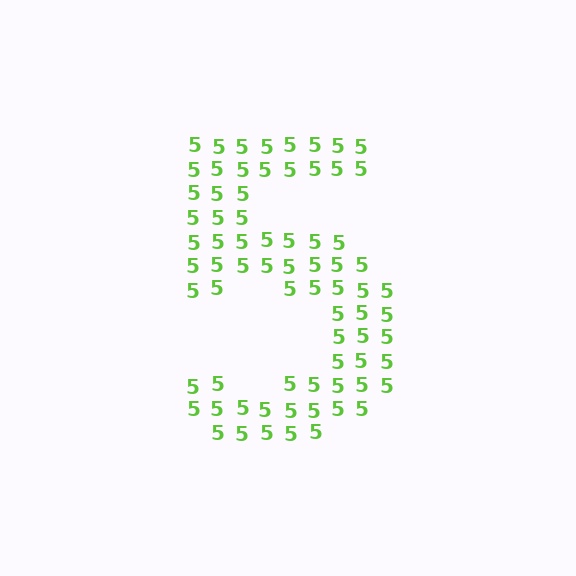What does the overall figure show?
The overall figure shows the digit 5.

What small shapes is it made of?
It is made of small digit 5's.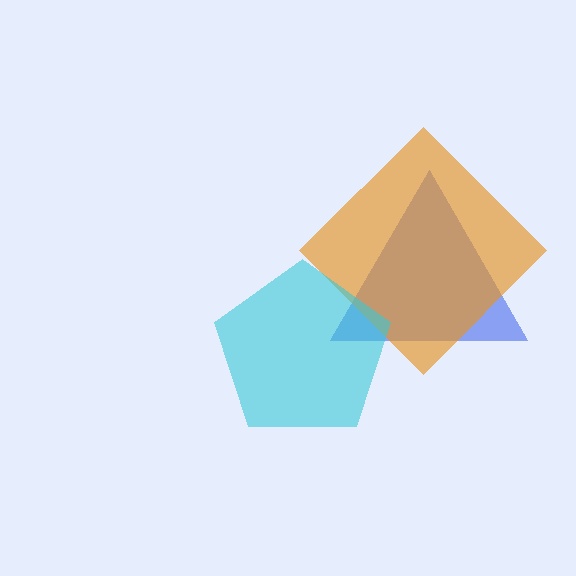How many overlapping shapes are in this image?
There are 3 overlapping shapes in the image.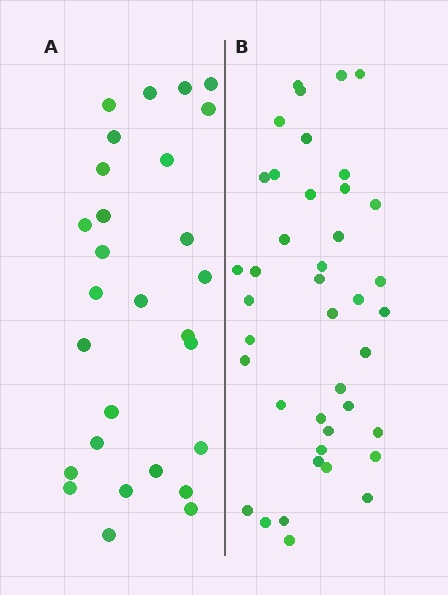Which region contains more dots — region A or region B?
Region B (the right region) has more dots.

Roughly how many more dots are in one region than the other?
Region B has approximately 15 more dots than region A.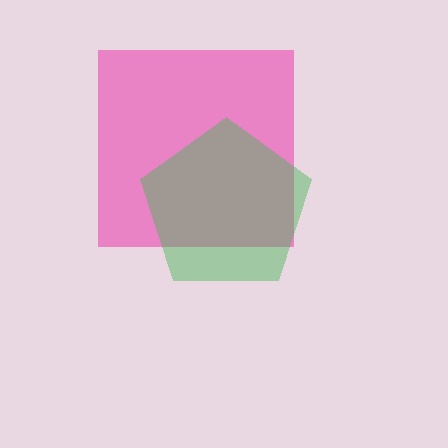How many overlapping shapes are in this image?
There are 2 overlapping shapes in the image.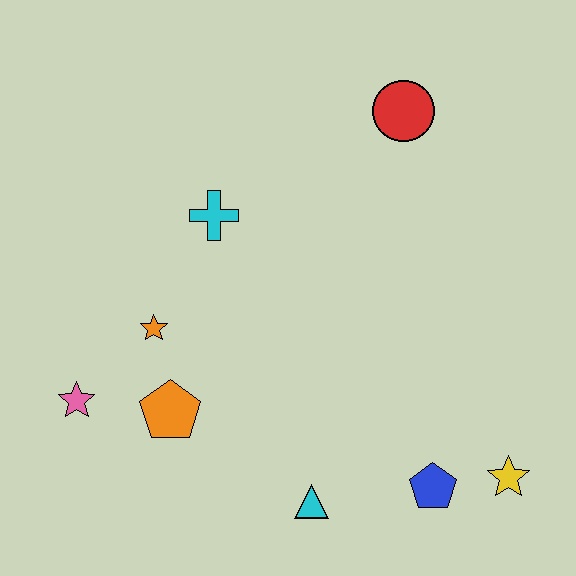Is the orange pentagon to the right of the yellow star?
No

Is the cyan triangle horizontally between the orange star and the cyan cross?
No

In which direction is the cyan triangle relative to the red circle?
The cyan triangle is below the red circle.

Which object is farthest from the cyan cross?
The yellow star is farthest from the cyan cross.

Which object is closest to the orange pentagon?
The orange star is closest to the orange pentagon.